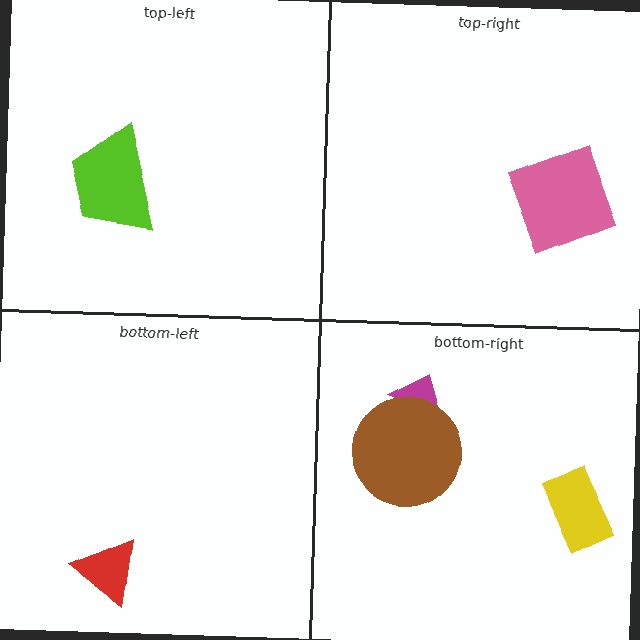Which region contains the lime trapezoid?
The top-left region.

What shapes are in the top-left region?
The lime trapezoid.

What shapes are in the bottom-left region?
The red triangle.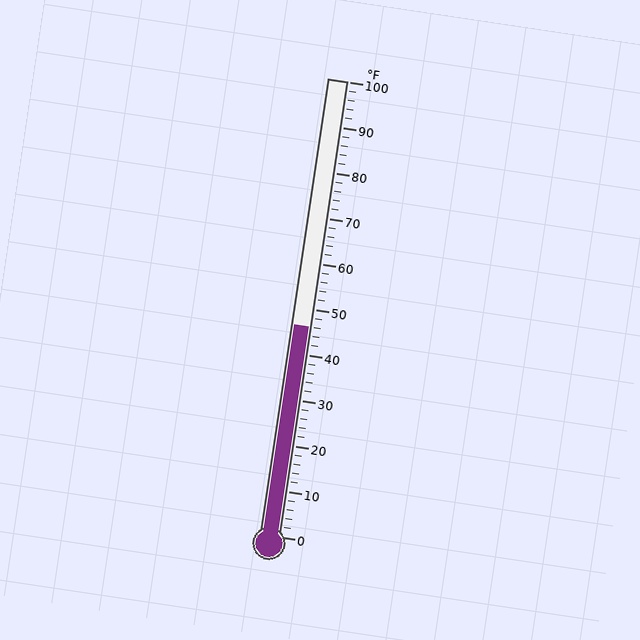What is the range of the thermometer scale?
The thermometer scale ranges from 0°F to 100°F.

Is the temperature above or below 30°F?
The temperature is above 30°F.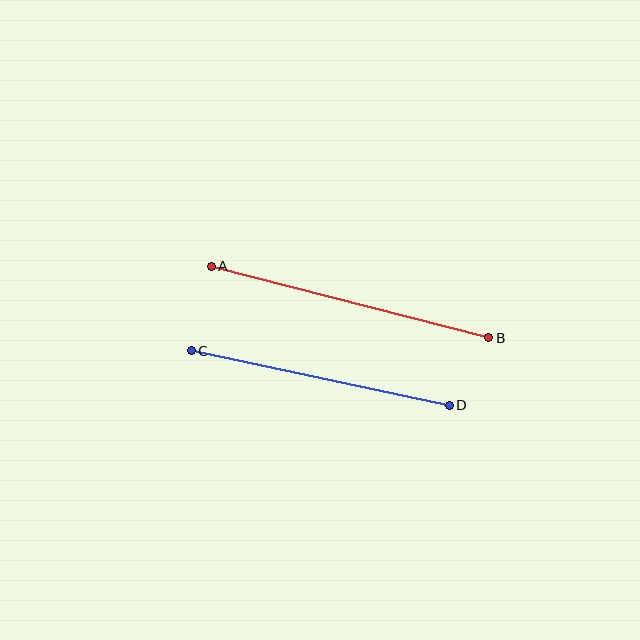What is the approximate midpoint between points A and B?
The midpoint is at approximately (350, 302) pixels.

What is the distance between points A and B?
The distance is approximately 287 pixels.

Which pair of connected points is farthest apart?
Points A and B are farthest apart.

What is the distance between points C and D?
The distance is approximately 264 pixels.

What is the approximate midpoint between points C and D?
The midpoint is at approximately (320, 378) pixels.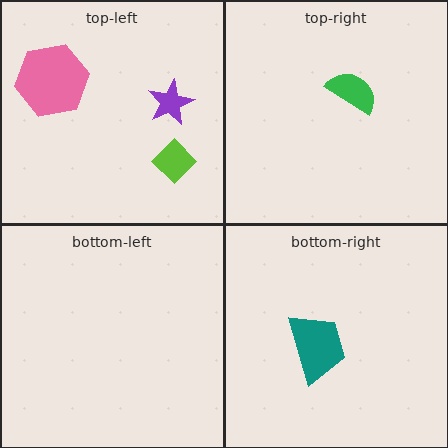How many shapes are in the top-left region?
3.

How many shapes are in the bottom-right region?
1.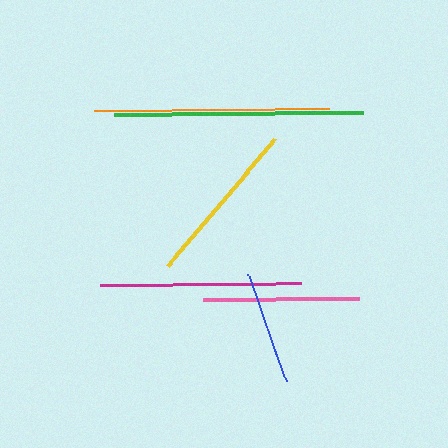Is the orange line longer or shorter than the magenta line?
The orange line is longer than the magenta line.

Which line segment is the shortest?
The blue line is the shortest at approximately 115 pixels.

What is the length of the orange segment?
The orange segment is approximately 234 pixels long.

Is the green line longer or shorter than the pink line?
The green line is longer than the pink line.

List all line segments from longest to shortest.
From longest to shortest: green, orange, magenta, yellow, pink, blue.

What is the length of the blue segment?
The blue segment is approximately 115 pixels long.